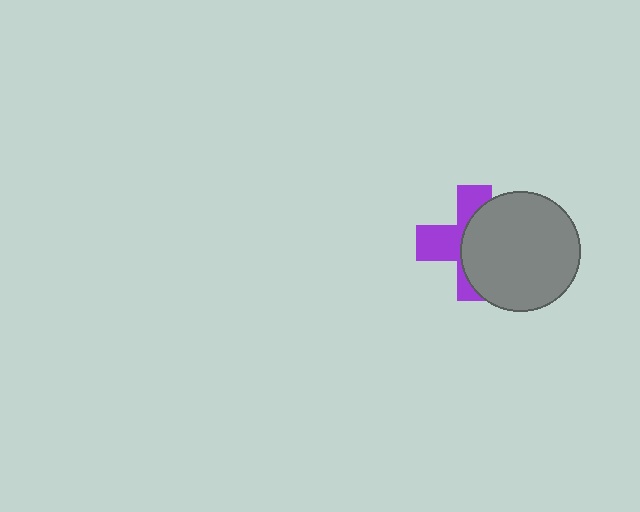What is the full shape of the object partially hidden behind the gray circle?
The partially hidden object is a purple cross.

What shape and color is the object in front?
The object in front is a gray circle.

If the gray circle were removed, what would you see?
You would see the complete purple cross.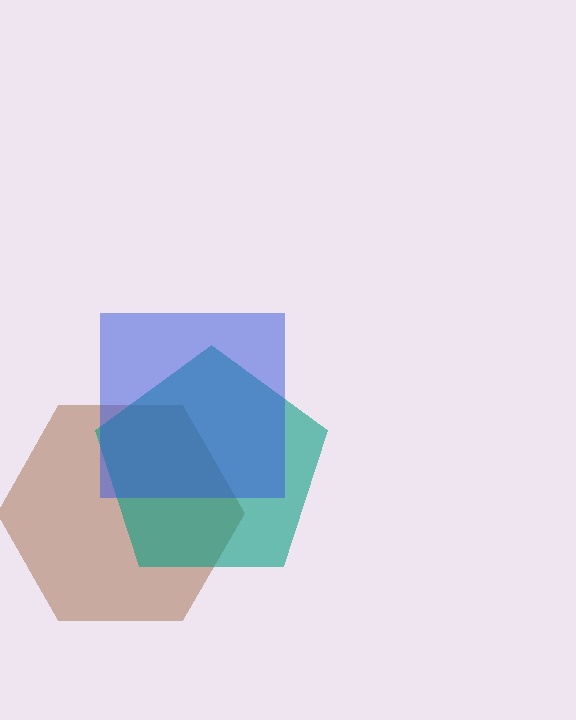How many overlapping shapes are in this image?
There are 3 overlapping shapes in the image.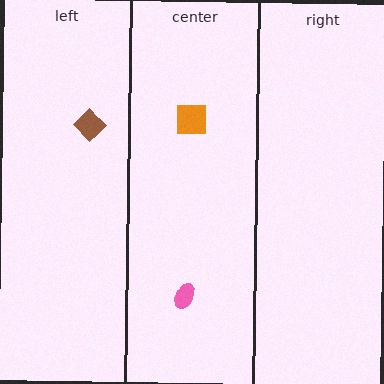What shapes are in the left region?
The brown diamond.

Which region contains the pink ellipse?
The center region.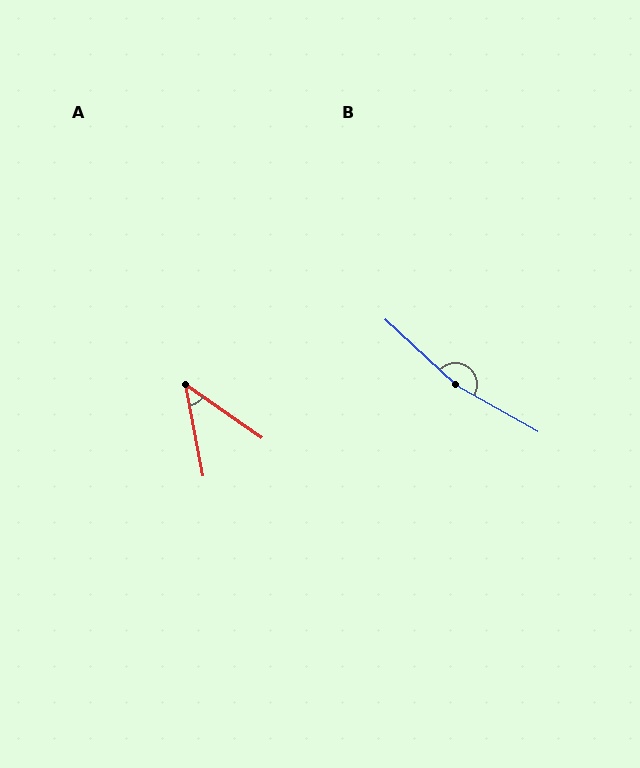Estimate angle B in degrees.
Approximately 167 degrees.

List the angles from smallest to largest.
A (44°), B (167°).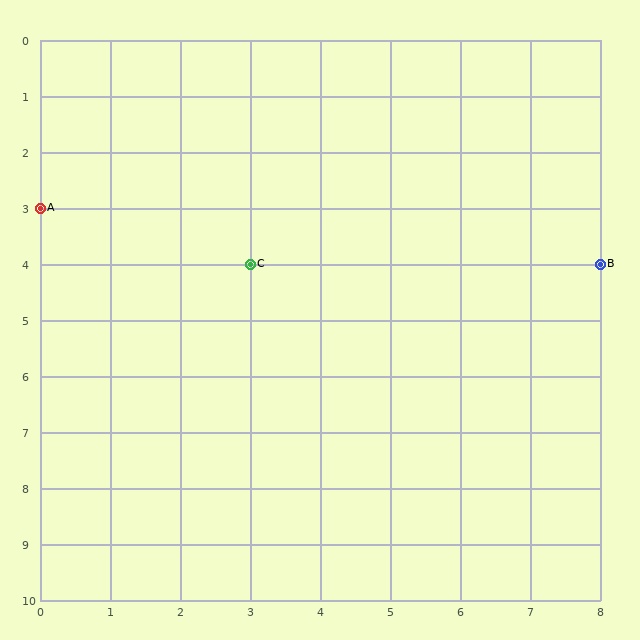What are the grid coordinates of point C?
Point C is at grid coordinates (3, 4).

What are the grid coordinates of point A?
Point A is at grid coordinates (0, 3).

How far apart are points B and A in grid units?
Points B and A are 8 columns and 1 row apart (about 8.1 grid units diagonally).